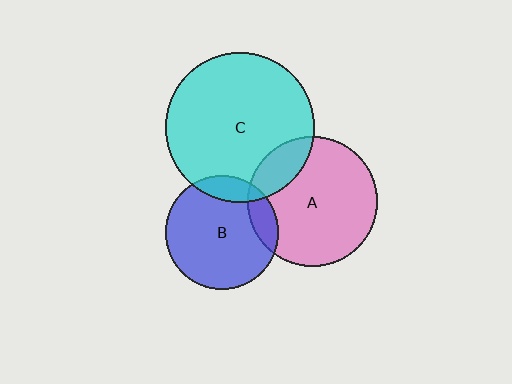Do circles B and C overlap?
Yes.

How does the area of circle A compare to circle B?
Approximately 1.3 times.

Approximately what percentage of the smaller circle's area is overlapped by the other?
Approximately 15%.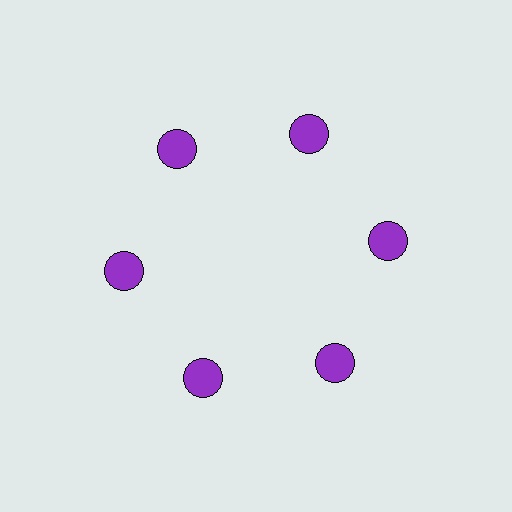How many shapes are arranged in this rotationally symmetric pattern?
There are 6 shapes, arranged in 6 groups of 1.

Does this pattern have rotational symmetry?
Yes, this pattern has 6-fold rotational symmetry. It looks the same after rotating 60 degrees around the center.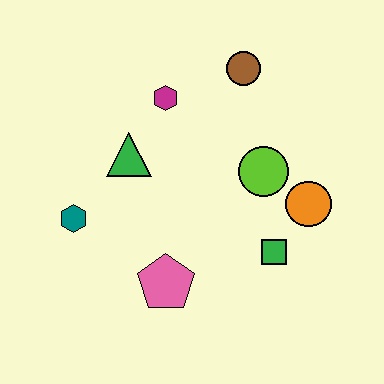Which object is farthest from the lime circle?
The teal hexagon is farthest from the lime circle.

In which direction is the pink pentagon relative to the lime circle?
The pink pentagon is below the lime circle.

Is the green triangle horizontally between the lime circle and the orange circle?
No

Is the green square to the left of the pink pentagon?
No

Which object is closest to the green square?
The orange circle is closest to the green square.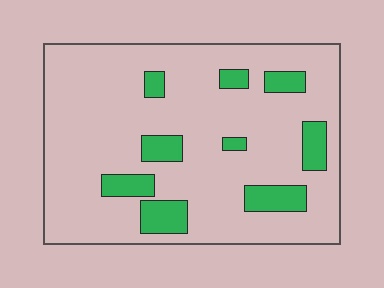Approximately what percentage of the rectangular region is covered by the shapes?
Approximately 15%.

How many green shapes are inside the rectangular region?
9.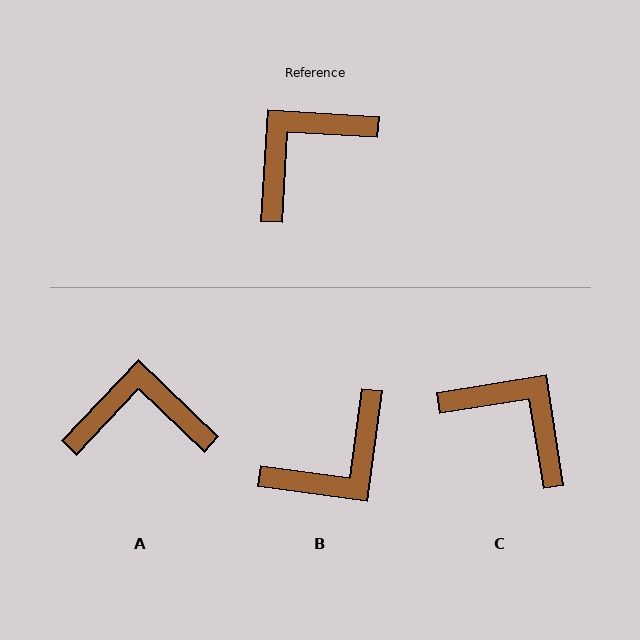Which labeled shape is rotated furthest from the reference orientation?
B, about 176 degrees away.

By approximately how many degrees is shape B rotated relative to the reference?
Approximately 176 degrees counter-clockwise.